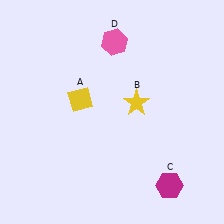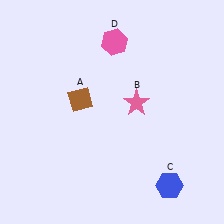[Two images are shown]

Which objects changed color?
A changed from yellow to brown. B changed from yellow to pink. C changed from magenta to blue.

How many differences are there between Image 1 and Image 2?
There are 3 differences between the two images.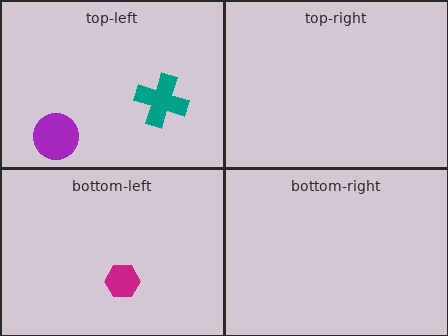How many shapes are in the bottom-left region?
1.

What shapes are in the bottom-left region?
The magenta hexagon.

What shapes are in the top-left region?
The purple circle, the teal cross.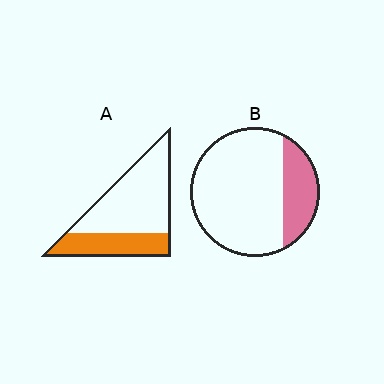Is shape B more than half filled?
No.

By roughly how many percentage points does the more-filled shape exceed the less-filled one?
By roughly 10 percentage points (A over B).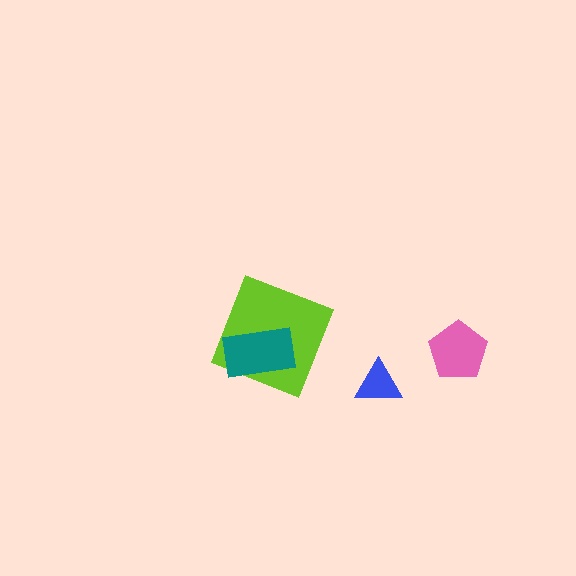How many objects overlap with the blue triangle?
0 objects overlap with the blue triangle.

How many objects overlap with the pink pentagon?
0 objects overlap with the pink pentagon.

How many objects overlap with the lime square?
1 object overlaps with the lime square.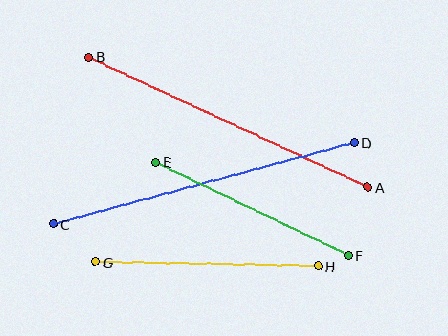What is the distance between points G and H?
The distance is approximately 223 pixels.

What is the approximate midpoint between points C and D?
The midpoint is at approximately (204, 183) pixels.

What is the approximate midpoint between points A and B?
The midpoint is at approximately (228, 122) pixels.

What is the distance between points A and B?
The distance is approximately 308 pixels.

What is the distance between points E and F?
The distance is approximately 214 pixels.